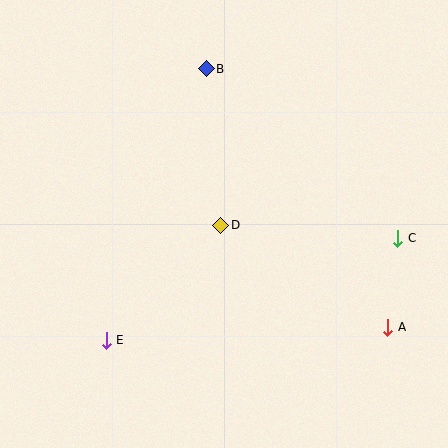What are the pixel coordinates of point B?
Point B is at (206, 69).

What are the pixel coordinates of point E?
Point E is at (106, 340).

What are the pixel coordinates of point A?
Point A is at (388, 327).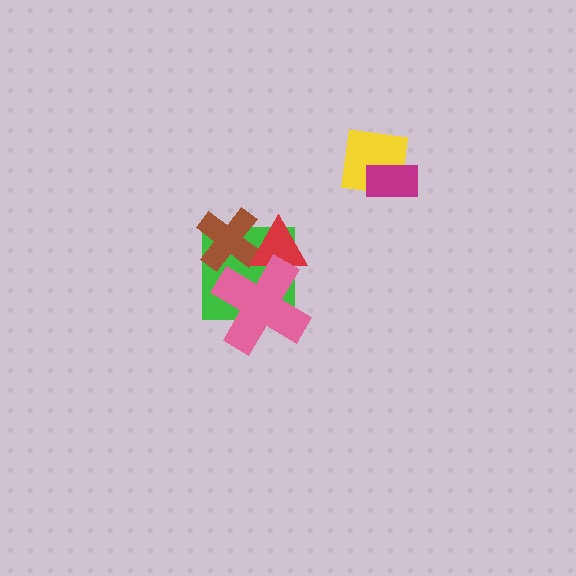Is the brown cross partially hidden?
Yes, it is partially covered by another shape.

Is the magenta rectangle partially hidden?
No, no other shape covers it.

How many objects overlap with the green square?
3 objects overlap with the green square.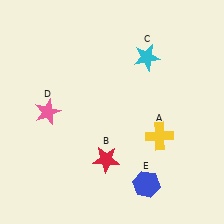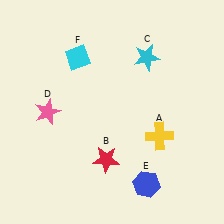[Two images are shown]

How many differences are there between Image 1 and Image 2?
There is 1 difference between the two images.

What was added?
A cyan diamond (F) was added in Image 2.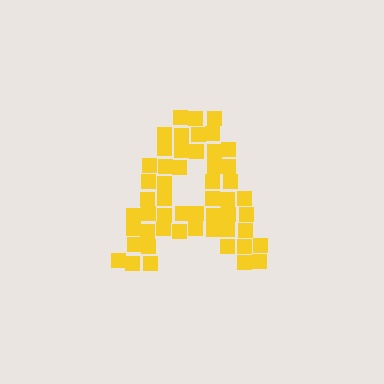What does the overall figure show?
The overall figure shows the letter A.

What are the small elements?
The small elements are squares.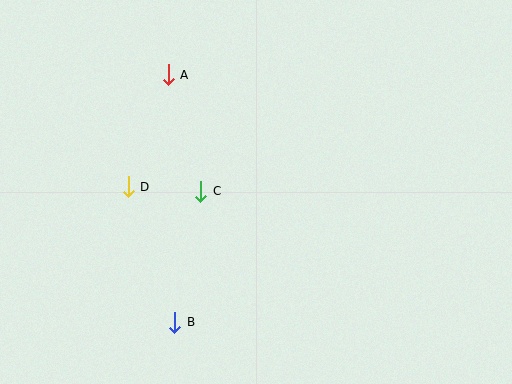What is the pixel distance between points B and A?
The distance between B and A is 247 pixels.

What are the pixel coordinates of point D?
Point D is at (128, 187).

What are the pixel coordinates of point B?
Point B is at (175, 322).